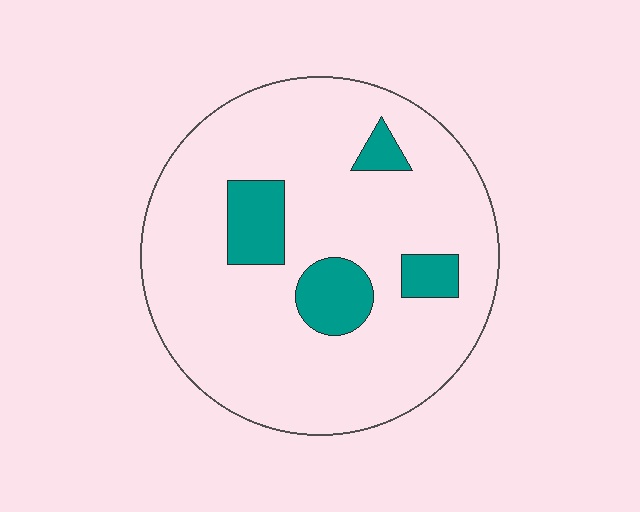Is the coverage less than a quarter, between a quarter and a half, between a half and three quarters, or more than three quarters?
Less than a quarter.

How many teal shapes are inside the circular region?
4.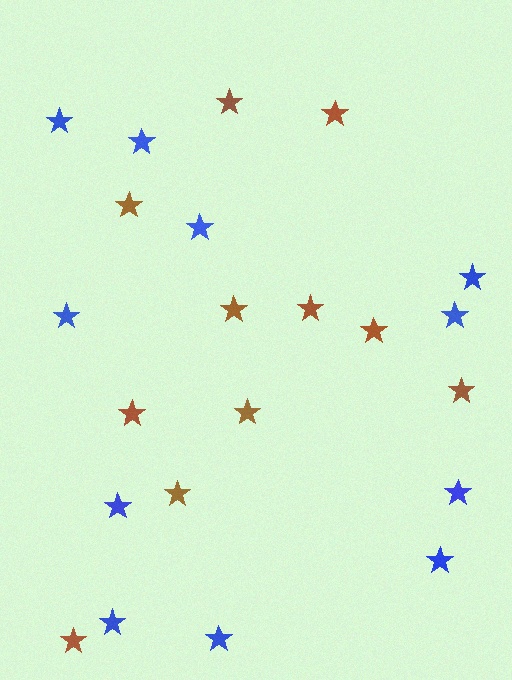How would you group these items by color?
There are 2 groups: one group of brown stars (11) and one group of blue stars (11).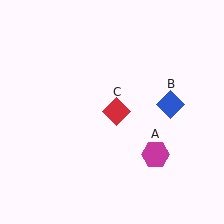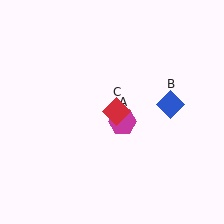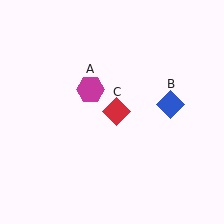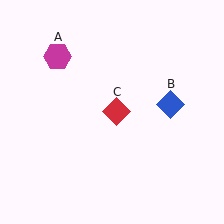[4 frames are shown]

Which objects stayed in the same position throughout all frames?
Blue diamond (object B) and red diamond (object C) remained stationary.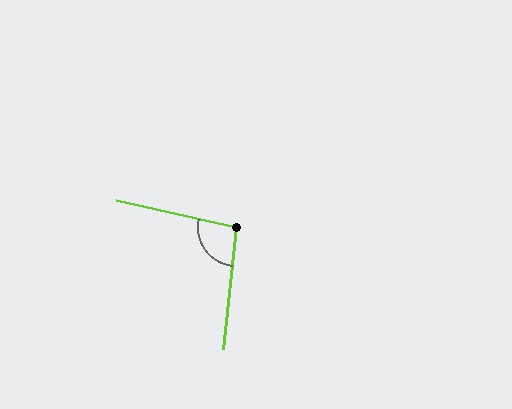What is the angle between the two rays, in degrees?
Approximately 96 degrees.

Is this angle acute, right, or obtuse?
It is obtuse.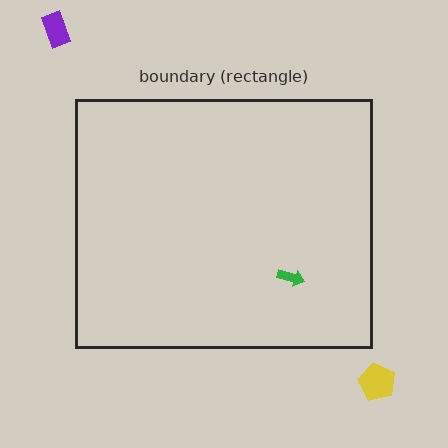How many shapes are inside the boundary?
1 inside, 2 outside.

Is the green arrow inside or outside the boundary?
Inside.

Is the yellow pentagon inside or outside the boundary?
Outside.